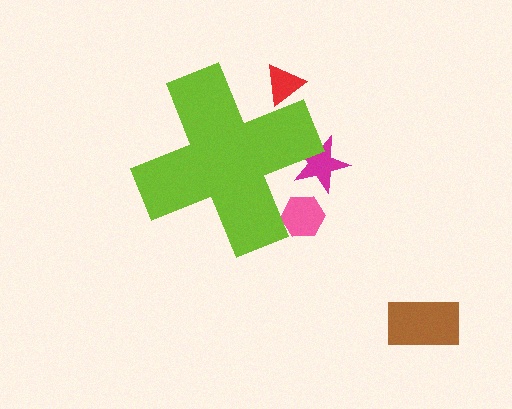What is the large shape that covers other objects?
A lime cross.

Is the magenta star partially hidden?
Yes, the magenta star is partially hidden behind the lime cross.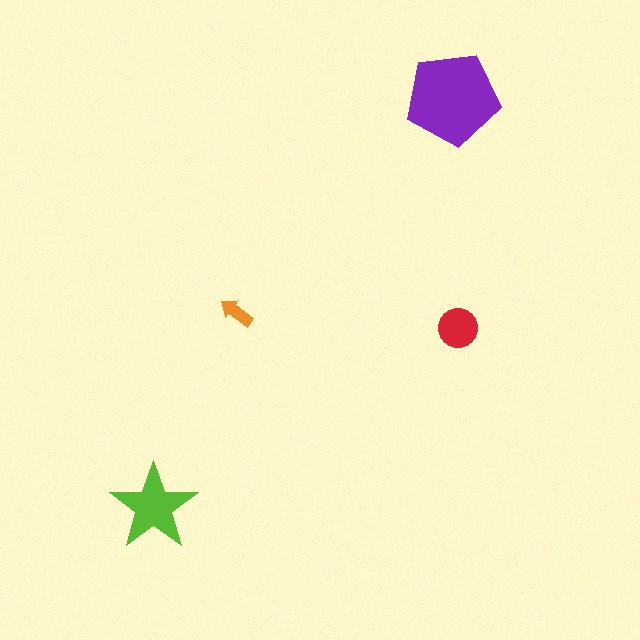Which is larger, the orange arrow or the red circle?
The red circle.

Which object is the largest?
The purple pentagon.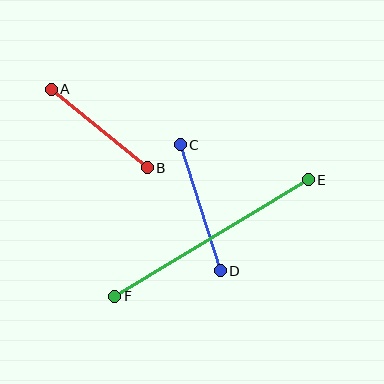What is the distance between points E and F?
The distance is approximately 226 pixels.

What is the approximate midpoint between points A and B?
The midpoint is at approximately (99, 128) pixels.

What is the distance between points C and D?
The distance is approximately 132 pixels.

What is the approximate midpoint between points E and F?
The midpoint is at approximately (212, 238) pixels.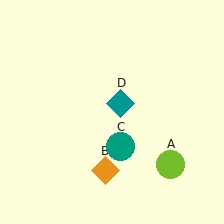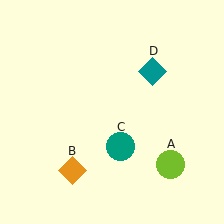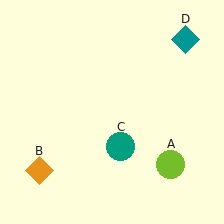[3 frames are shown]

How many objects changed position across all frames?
2 objects changed position: orange diamond (object B), teal diamond (object D).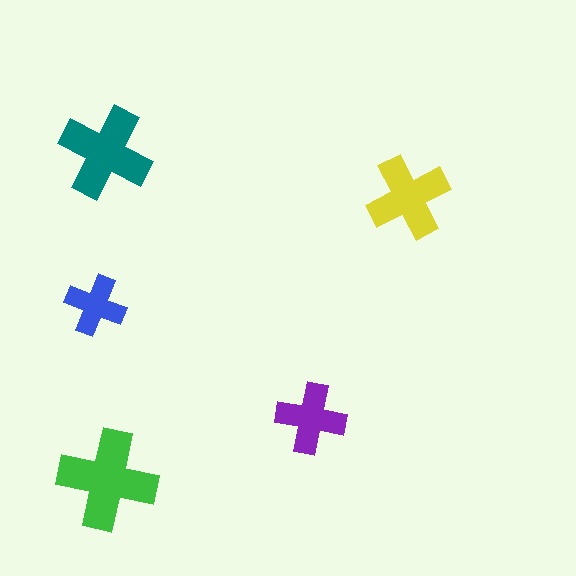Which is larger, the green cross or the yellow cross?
The green one.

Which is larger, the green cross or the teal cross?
The green one.